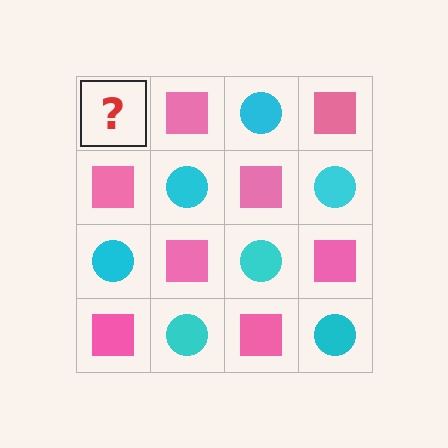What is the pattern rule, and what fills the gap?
The rule is that it alternates cyan circle and pink square in a checkerboard pattern. The gap should be filled with a cyan circle.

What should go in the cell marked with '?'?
The missing cell should contain a cyan circle.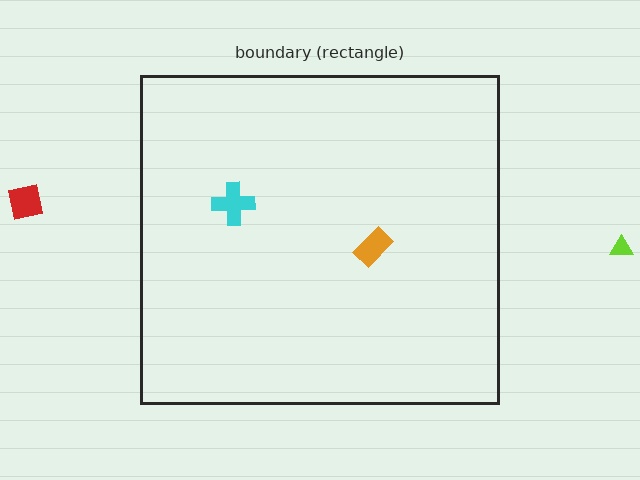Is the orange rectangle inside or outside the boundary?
Inside.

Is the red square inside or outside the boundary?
Outside.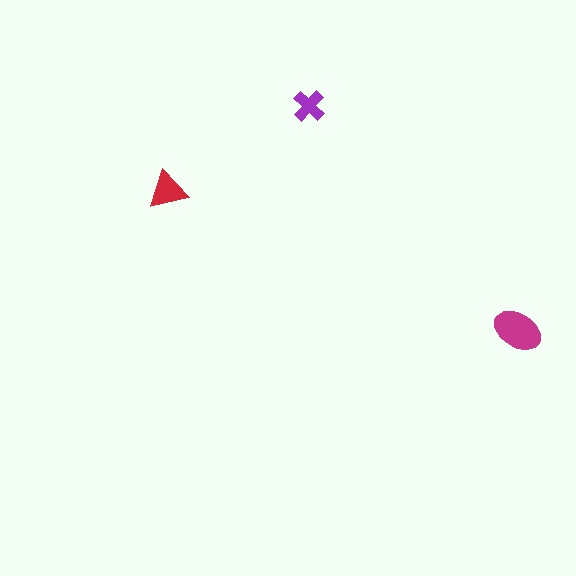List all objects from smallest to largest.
The purple cross, the red triangle, the magenta ellipse.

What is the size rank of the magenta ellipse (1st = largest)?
1st.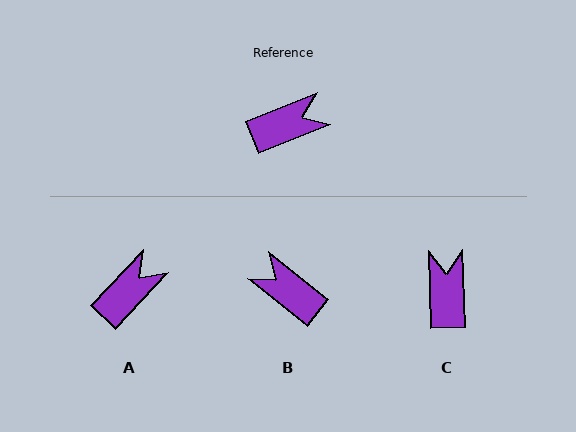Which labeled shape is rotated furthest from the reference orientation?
B, about 120 degrees away.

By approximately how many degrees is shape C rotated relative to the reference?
Approximately 70 degrees counter-clockwise.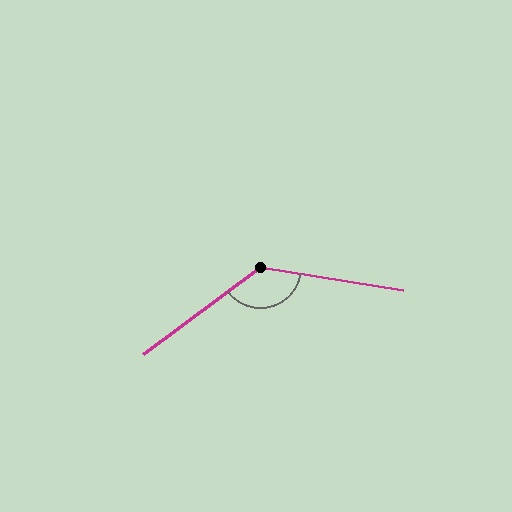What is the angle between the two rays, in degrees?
Approximately 134 degrees.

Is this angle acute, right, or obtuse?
It is obtuse.